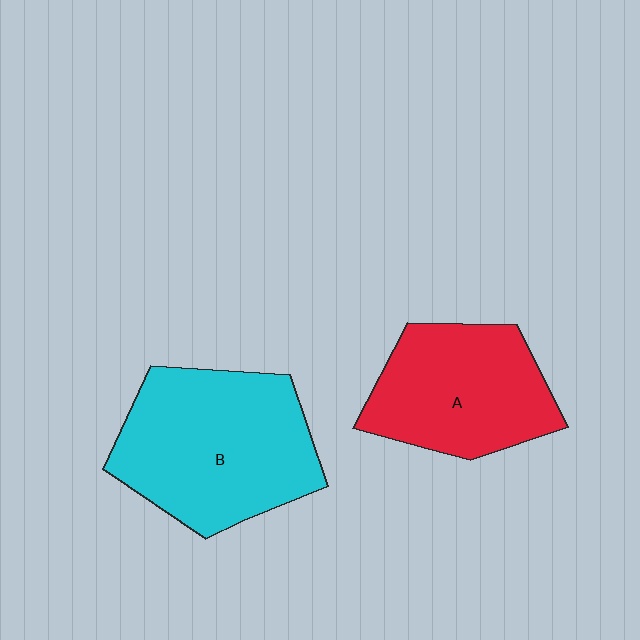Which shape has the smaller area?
Shape A (red).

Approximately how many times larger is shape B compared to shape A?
Approximately 1.3 times.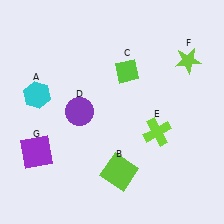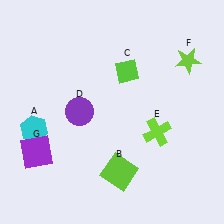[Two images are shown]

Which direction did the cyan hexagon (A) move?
The cyan hexagon (A) moved down.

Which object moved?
The cyan hexagon (A) moved down.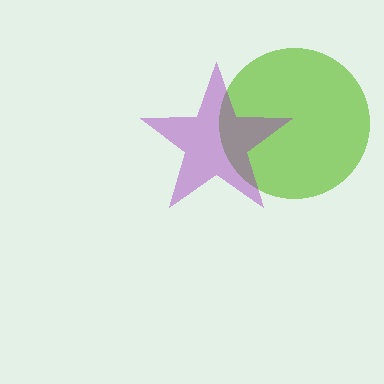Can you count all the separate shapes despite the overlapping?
Yes, there are 2 separate shapes.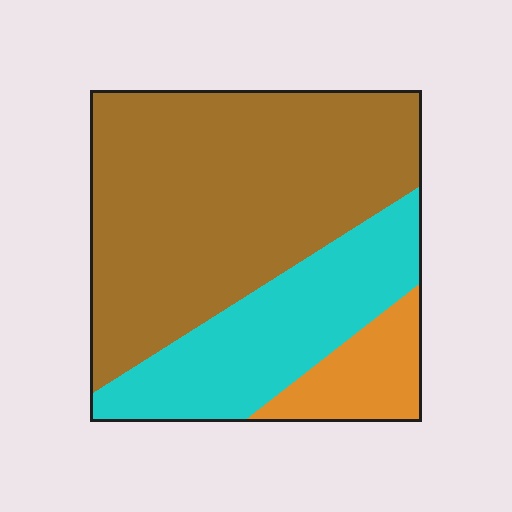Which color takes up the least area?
Orange, at roughly 10%.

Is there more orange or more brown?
Brown.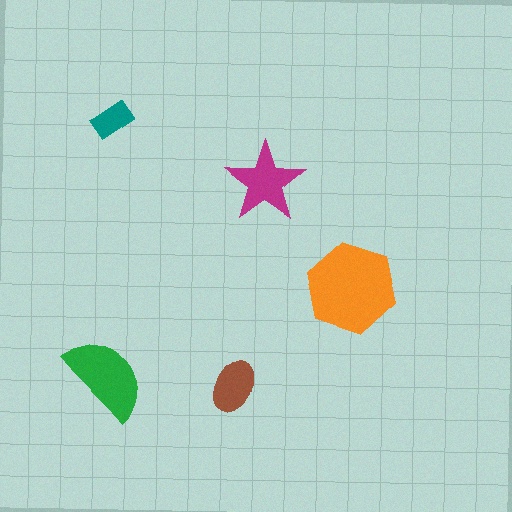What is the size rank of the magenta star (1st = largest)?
3rd.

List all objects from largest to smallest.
The orange hexagon, the green semicircle, the magenta star, the brown ellipse, the teal rectangle.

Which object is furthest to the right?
The orange hexagon is rightmost.